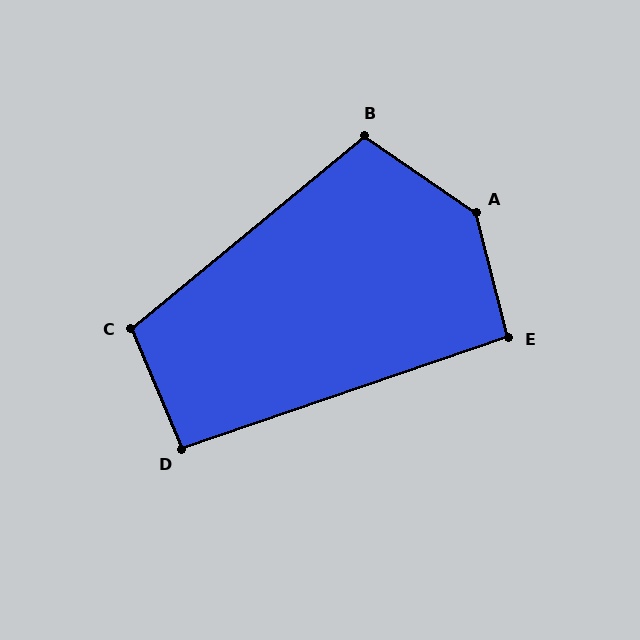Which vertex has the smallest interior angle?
D, at approximately 94 degrees.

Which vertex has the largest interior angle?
A, at approximately 139 degrees.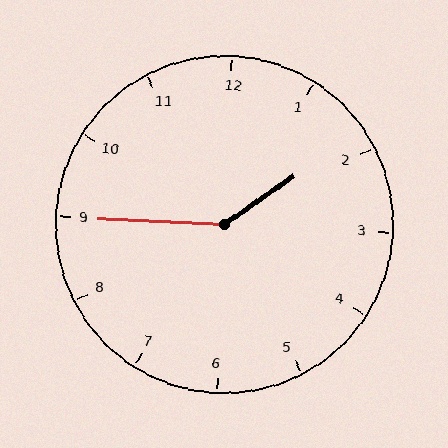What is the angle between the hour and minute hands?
Approximately 142 degrees.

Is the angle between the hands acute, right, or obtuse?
It is obtuse.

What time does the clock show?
1:45.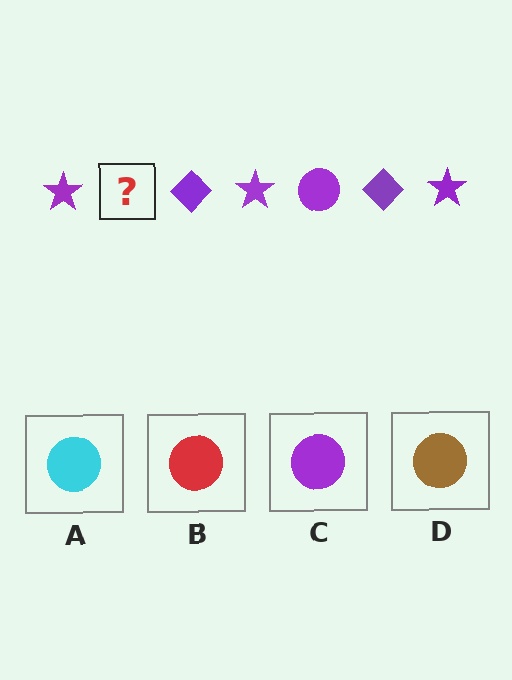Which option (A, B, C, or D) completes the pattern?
C.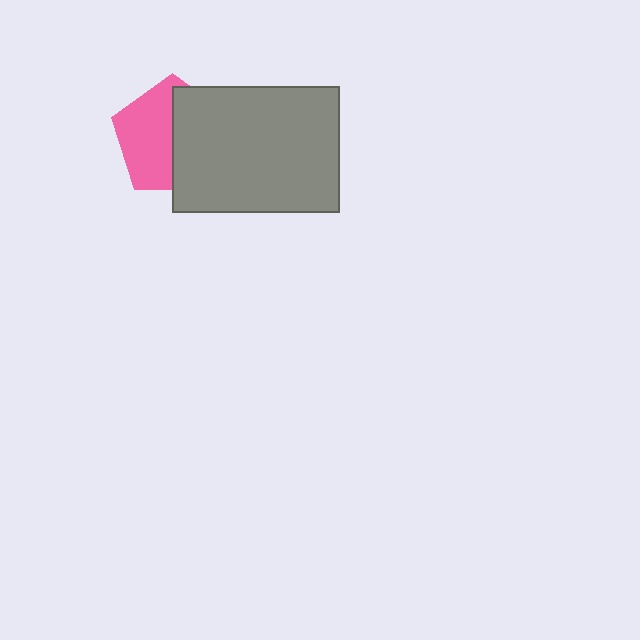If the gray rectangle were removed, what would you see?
You would see the complete pink pentagon.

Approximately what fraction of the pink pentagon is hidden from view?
Roughly 50% of the pink pentagon is hidden behind the gray rectangle.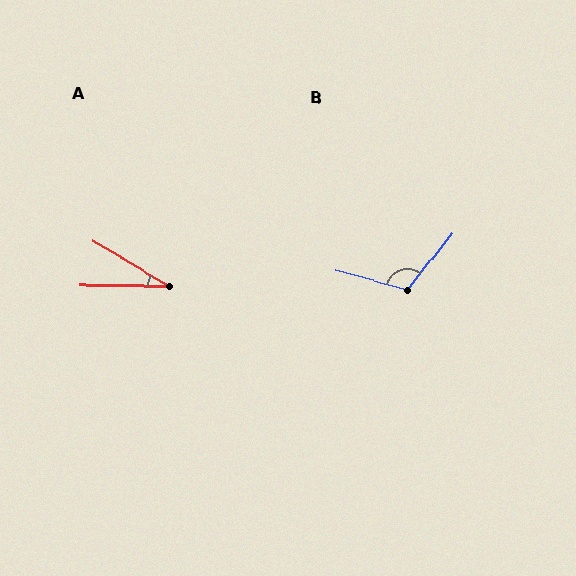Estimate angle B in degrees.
Approximately 113 degrees.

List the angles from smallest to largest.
A (30°), B (113°).